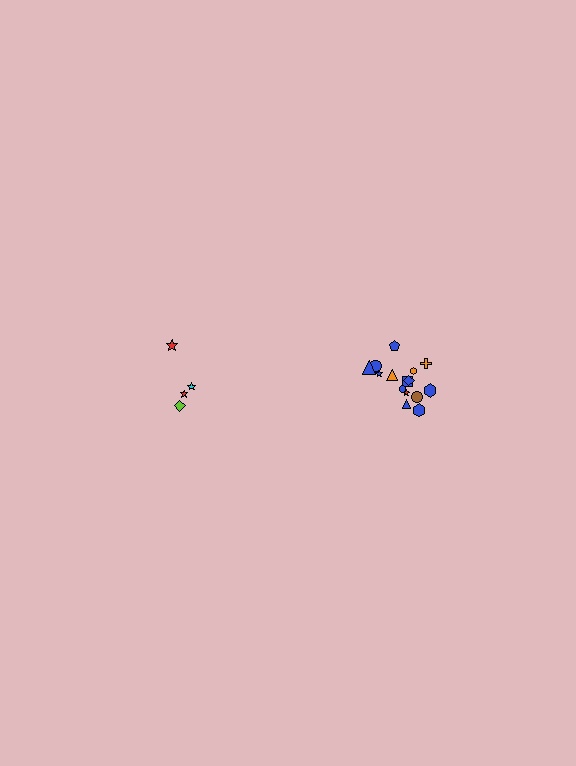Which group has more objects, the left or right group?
The right group.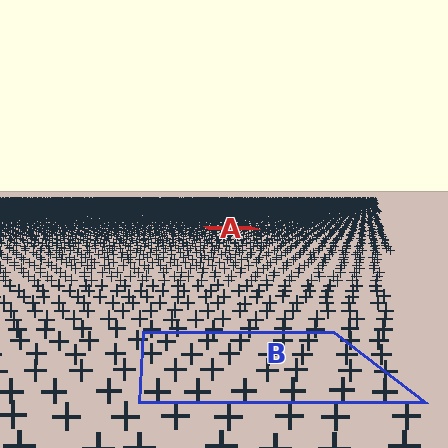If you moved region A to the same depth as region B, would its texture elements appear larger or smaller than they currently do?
They would appear larger. At a closer depth, the same texture elements are projected at a bigger on-screen size.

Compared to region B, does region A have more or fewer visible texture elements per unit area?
Region A has more texture elements per unit area — they are packed more densely because it is farther away.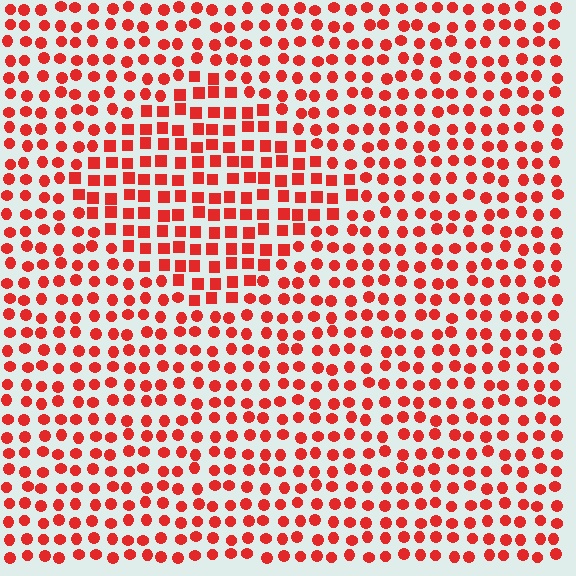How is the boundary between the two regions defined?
The boundary is defined by a change in element shape: squares inside vs. circles outside. All elements share the same color and spacing.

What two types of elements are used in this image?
The image uses squares inside the diamond region and circles outside it.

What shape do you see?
I see a diamond.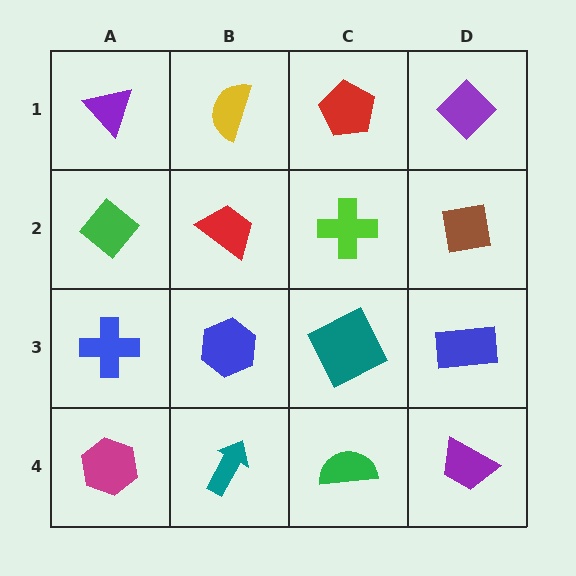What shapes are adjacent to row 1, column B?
A red trapezoid (row 2, column B), a purple triangle (row 1, column A), a red pentagon (row 1, column C).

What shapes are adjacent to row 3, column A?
A green diamond (row 2, column A), a magenta hexagon (row 4, column A), a blue hexagon (row 3, column B).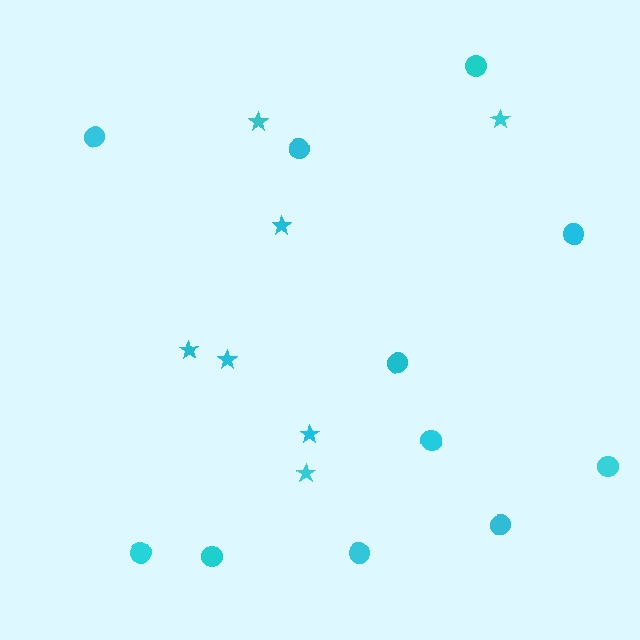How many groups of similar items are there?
There are 2 groups: one group of stars (7) and one group of circles (11).